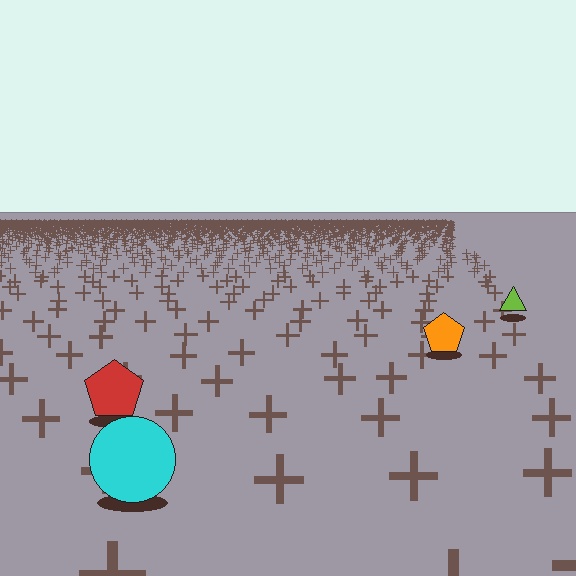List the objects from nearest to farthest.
From nearest to farthest: the cyan circle, the red pentagon, the orange pentagon, the lime triangle.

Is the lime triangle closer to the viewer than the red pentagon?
No. The red pentagon is closer — you can tell from the texture gradient: the ground texture is coarser near it.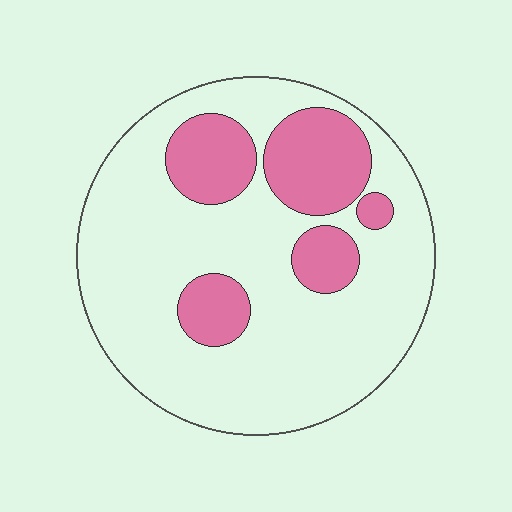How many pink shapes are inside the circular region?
5.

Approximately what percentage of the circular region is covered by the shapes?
Approximately 25%.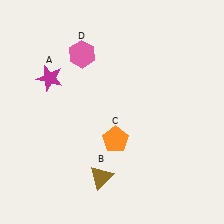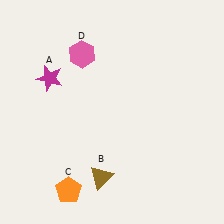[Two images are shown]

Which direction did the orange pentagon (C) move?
The orange pentagon (C) moved down.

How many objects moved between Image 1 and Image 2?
1 object moved between the two images.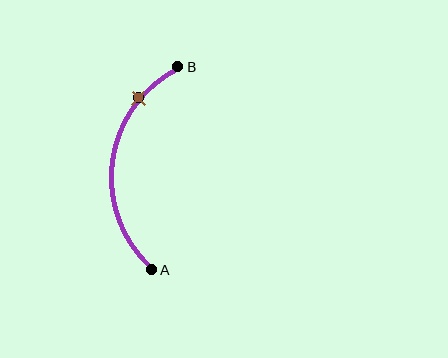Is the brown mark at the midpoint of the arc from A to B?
No. The brown mark lies on the arc but is closer to endpoint B. The arc midpoint would be at the point on the curve equidistant along the arc from both A and B.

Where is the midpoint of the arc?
The arc midpoint is the point on the curve farthest from the straight line joining A and B. It sits to the left of that line.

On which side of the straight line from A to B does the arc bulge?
The arc bulges to the left of the straight line connecting A and B.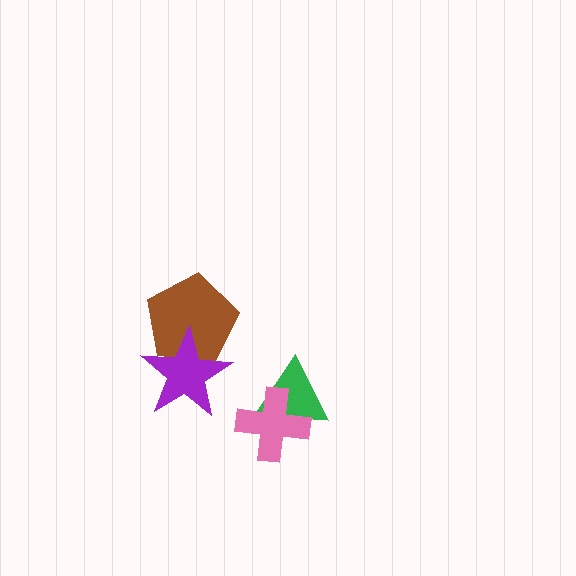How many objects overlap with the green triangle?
1 object overlaps with the green triangle.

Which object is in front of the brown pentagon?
The purple star is in front of the brown pentagon.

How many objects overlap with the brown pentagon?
1 object overlaps with the brown pentagon.